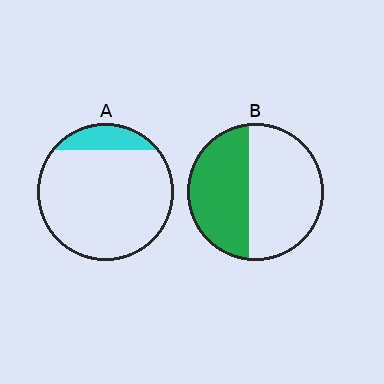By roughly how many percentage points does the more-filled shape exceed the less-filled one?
By roughly 30 percentage points (B over A).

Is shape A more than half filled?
No.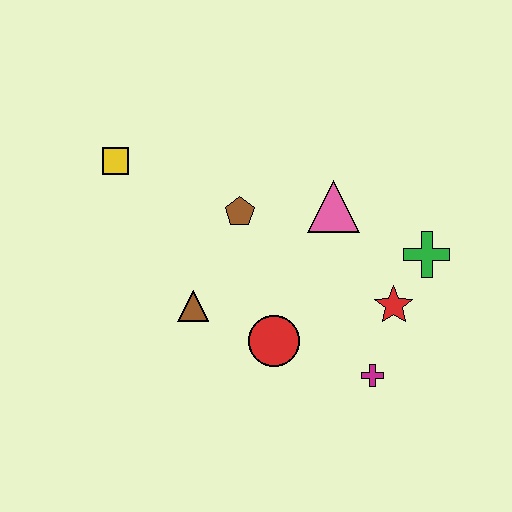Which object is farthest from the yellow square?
The magenta cross is farthest from the yellow square.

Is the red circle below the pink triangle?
Yes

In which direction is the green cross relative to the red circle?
The green cross is to the right of the red circle.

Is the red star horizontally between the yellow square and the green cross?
Yes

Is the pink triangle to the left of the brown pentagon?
No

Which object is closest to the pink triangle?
The brown pentagon is closest to the pink triangle.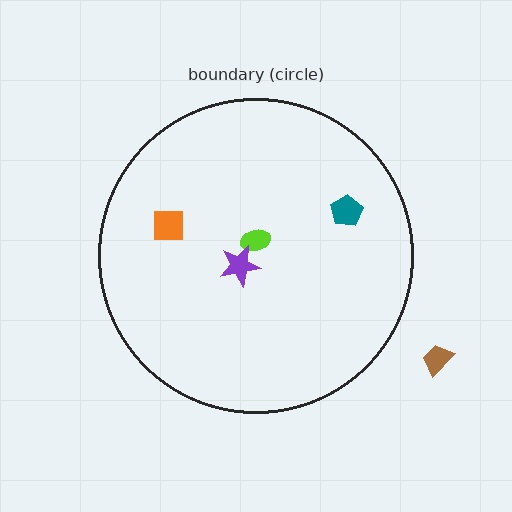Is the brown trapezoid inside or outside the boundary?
Outside.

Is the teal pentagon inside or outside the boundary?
Inside.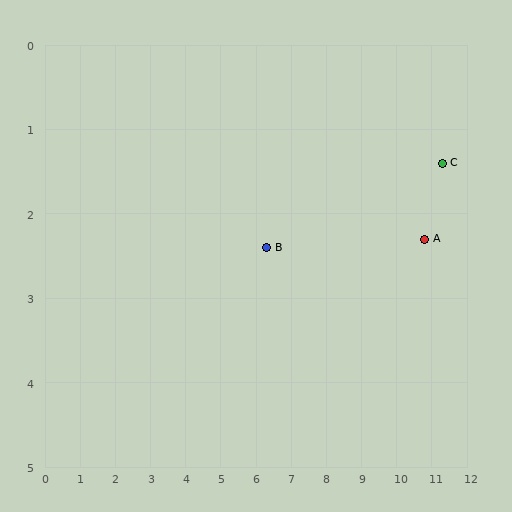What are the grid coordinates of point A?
Point A is at approximately (10.8, 2.3).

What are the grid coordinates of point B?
Point B is at approximately (6.3, 2.4).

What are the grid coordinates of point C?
Point C is at approximately (11.3, 1.4).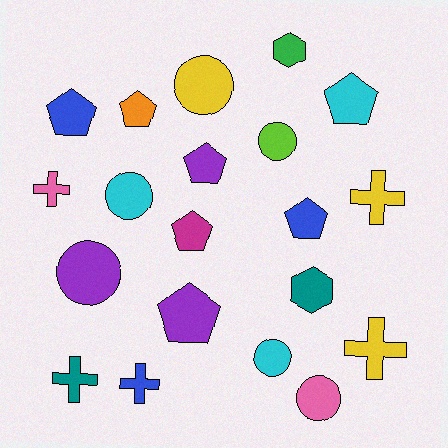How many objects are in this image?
There are 20 objects.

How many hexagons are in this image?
There are 2 hexagons.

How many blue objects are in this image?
There are 3 blue objects.